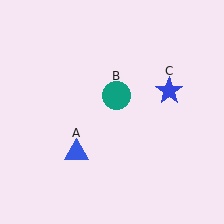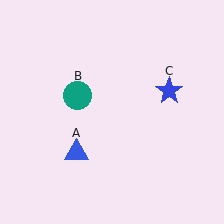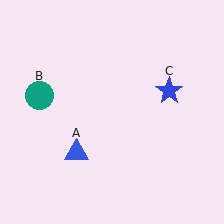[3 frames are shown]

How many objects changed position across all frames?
1 object changed position: teal circle (object B).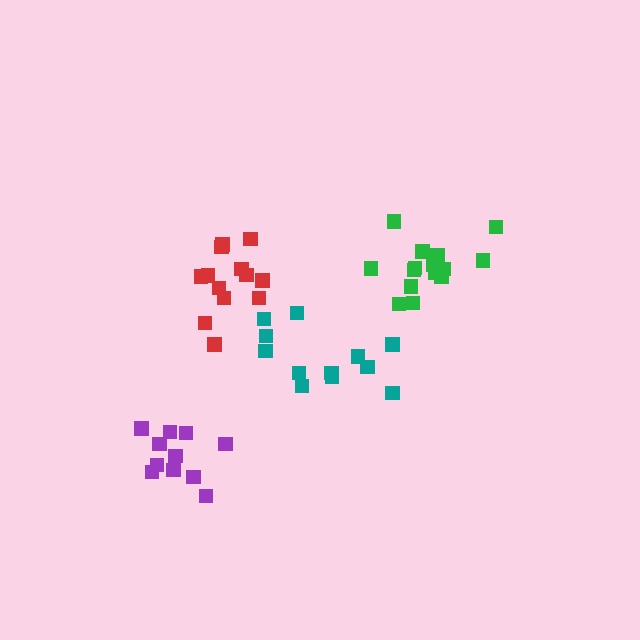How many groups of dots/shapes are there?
There are 4 groups.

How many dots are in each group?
Group 1: 12 dots, Group 2: 11 dots, Group 3: 15 dots, Group 4: 13 dots (51 total).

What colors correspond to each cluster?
The clusters are colored: teal, purple, green, red.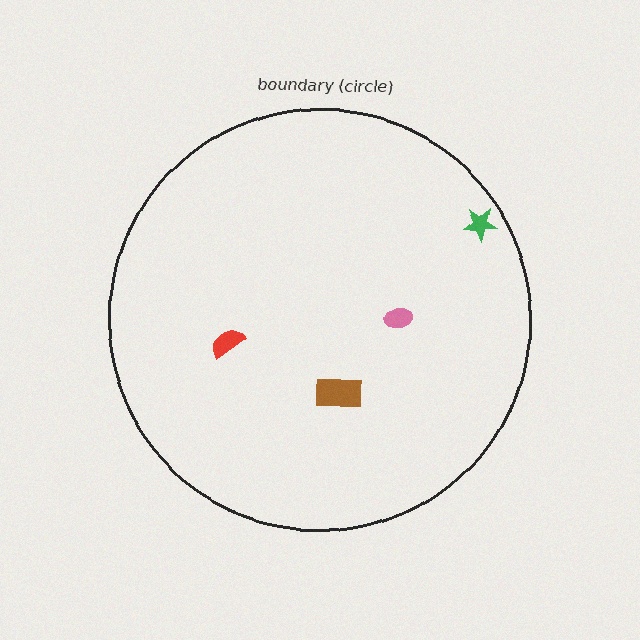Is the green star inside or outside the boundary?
Inside.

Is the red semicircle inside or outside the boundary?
Inside.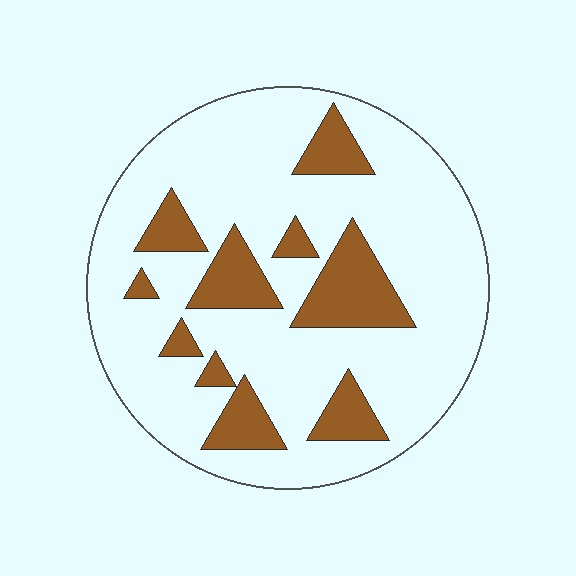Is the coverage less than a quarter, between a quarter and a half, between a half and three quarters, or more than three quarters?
Less than a quarter.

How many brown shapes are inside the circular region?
10.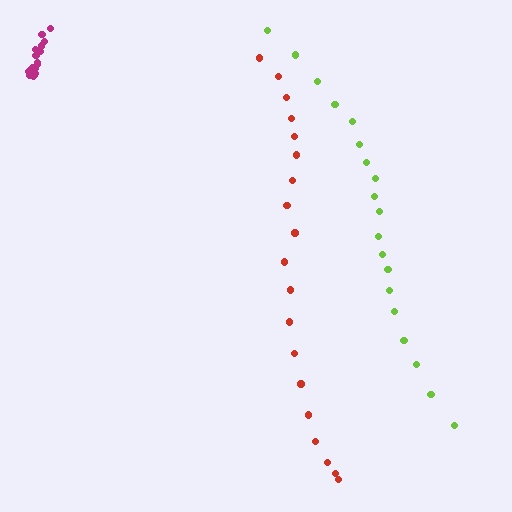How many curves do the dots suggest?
There are 3 distinct paths.